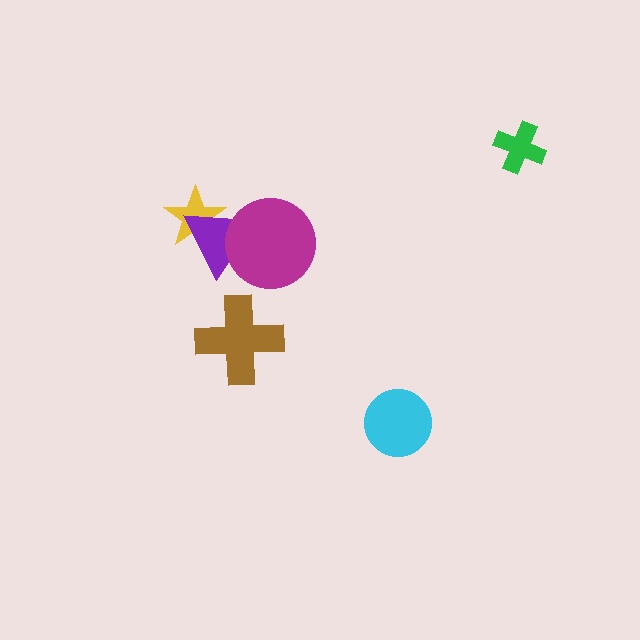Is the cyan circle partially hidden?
No, no other shape covers it.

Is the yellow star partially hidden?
Yes, it is partially covered by another shape.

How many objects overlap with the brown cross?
0 objects overlap with the brown cross.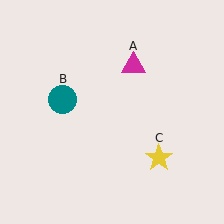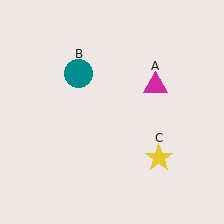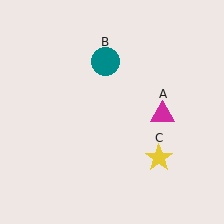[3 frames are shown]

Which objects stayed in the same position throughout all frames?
Yellow star (object C) remained stationary.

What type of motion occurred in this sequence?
The magenta triangle (object A), teal circle (object B) rotated clockwise around the center of the scene.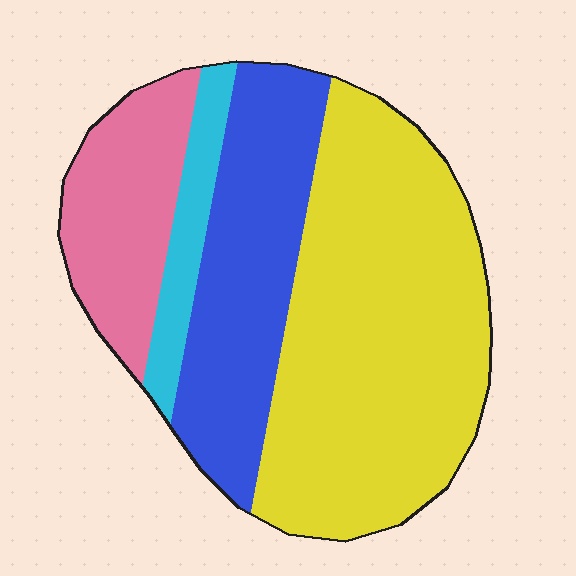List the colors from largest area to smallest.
From largest to smallest: yellow, blue, pink, cyan.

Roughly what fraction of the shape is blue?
Blue covers roughly 25% of the shape.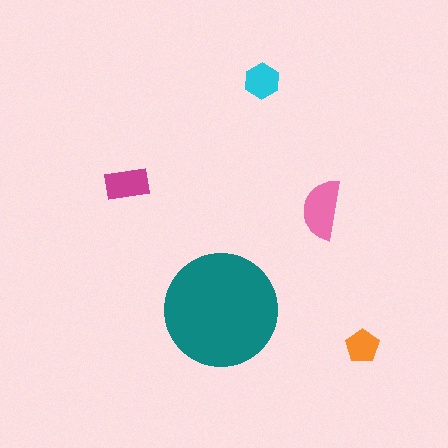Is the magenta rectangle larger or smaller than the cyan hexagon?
Larger.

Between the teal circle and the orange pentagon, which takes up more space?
The teal circle.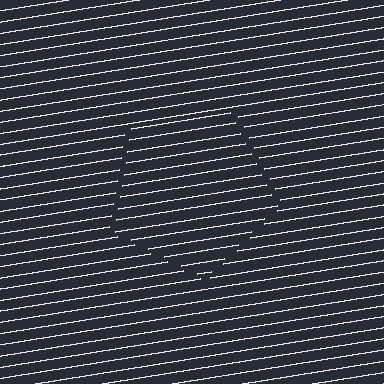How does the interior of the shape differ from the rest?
The interior of the shape contains the same grating, shifted by half a period — the contour is defined by the phase discontinuity where line-ends from the inner and outer gratings abut.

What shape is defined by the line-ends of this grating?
An illusory pentagon. The interior of the shape contains the same grating, shifted by half a period — the contour is defined by the phase discontinuity where line-ends from the inner and outer gratings abut.